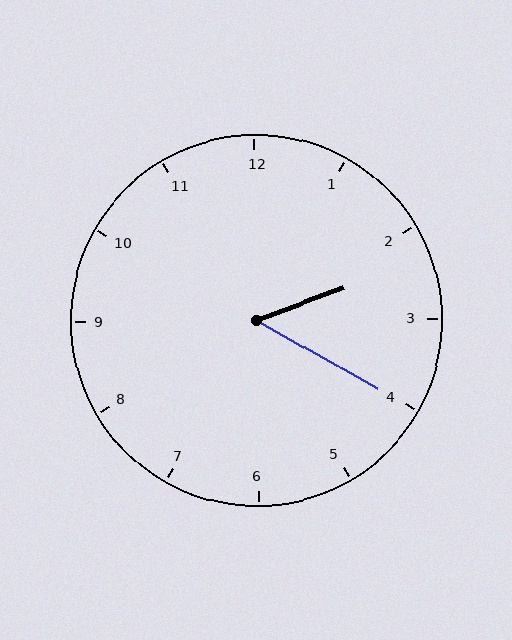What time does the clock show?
2:20.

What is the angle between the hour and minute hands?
Approximately 50 degrees.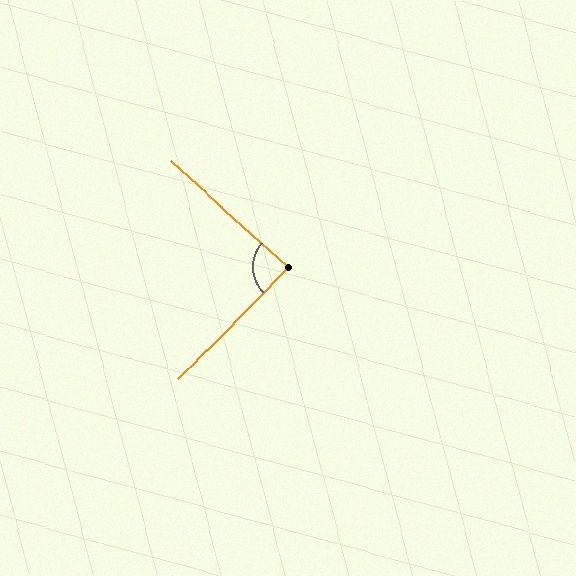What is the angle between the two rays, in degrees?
Approximately 87 degrees.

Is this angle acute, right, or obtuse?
It is approximately a right angle.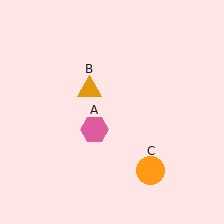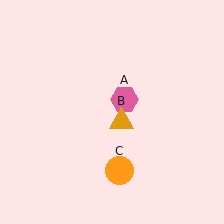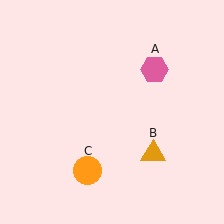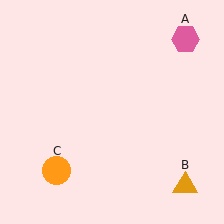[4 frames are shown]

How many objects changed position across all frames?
3 objects changed position: pink hexagon (object A), orange triangle (object B), orange circle (object C).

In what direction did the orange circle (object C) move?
The orange circle (object C) moved left.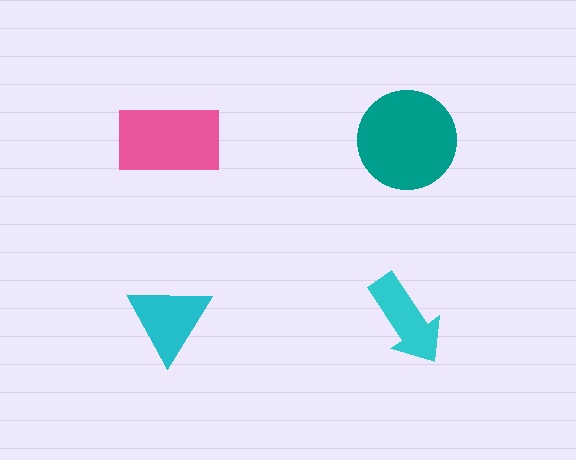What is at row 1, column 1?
A pink rectangle.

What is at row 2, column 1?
A cyan triangle.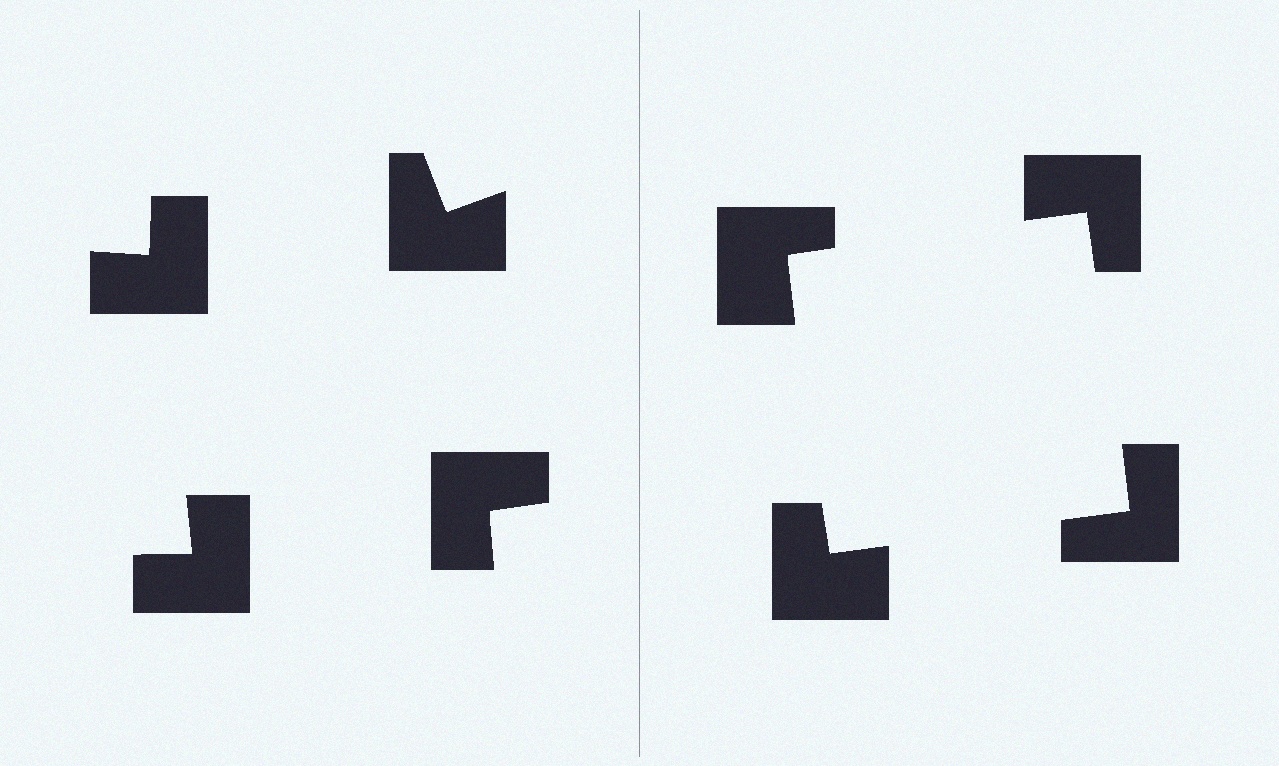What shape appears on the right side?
An illusory square.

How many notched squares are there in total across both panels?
8 — 4 on each side.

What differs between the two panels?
The notched squares are positioned identically on both sides; only the wedge orientations differ. On the right they align to a square; on the left they are misaligned.